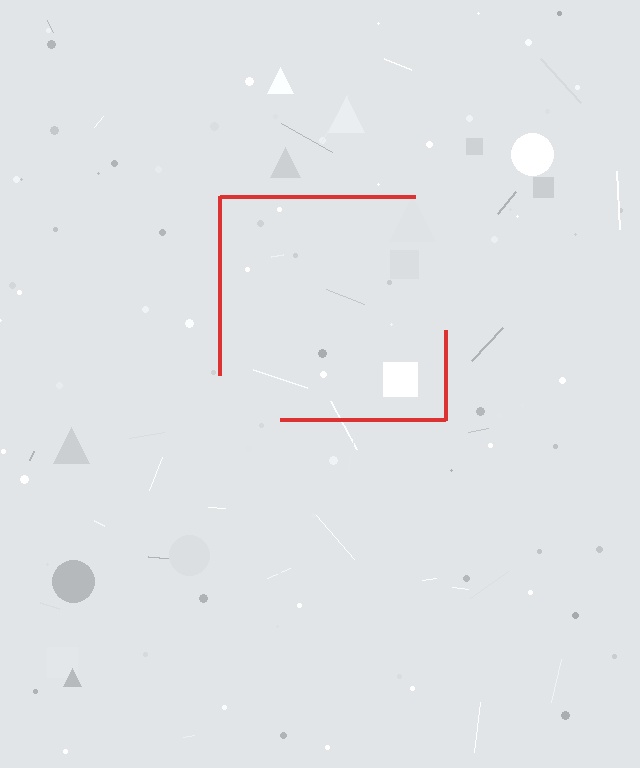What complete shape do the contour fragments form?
The contour fragments form a square.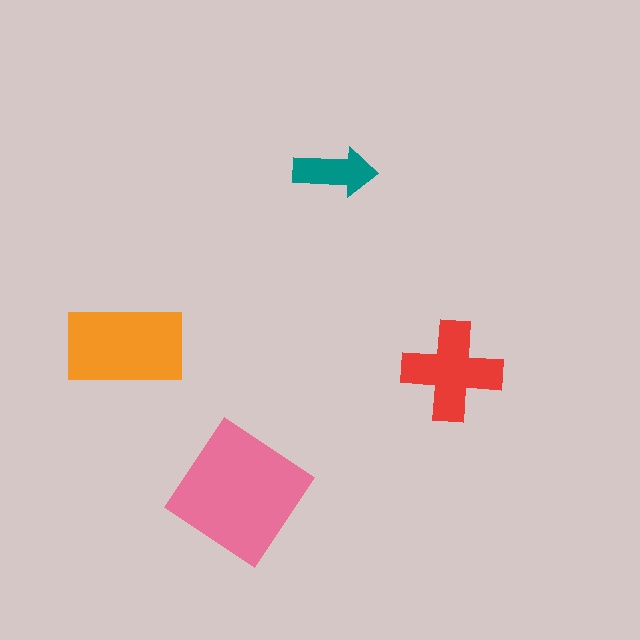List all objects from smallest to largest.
The teal arrow, the red cross, the orange rectangle, the pink diamond.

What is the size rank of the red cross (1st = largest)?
3rd.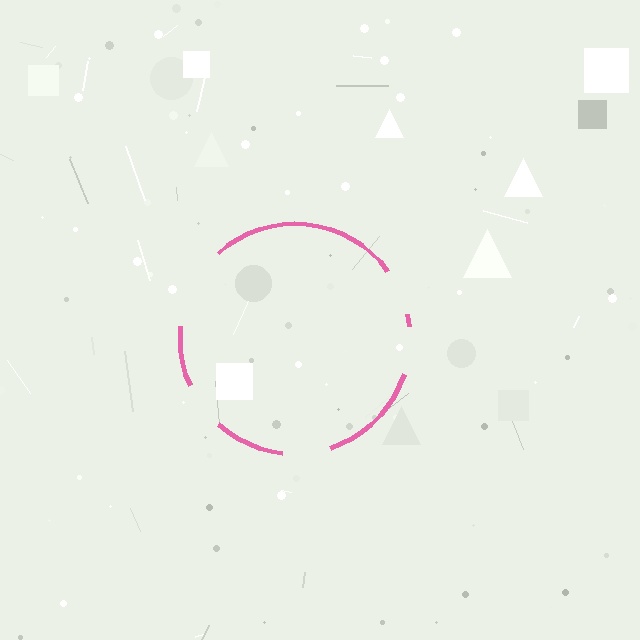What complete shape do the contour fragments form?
The contour fragments form a circle.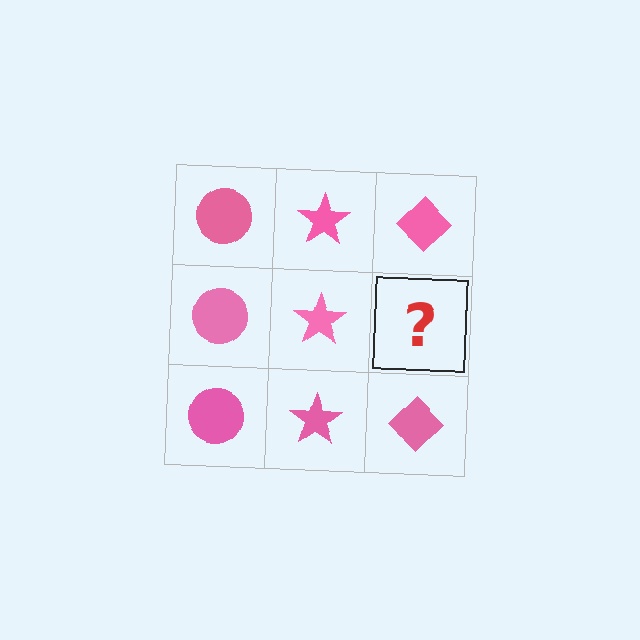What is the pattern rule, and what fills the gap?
The rule is that each column has a consistent shape. The gap should be filled with a pink diamond.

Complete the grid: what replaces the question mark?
The question mark should be replaced with a pink diamond.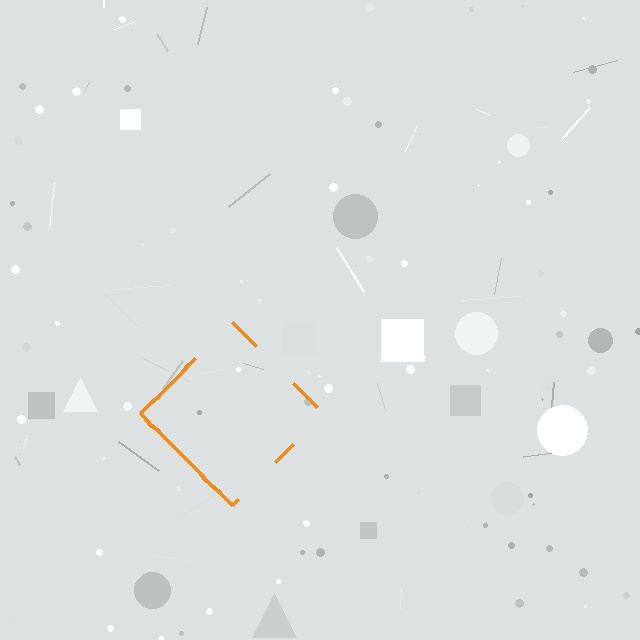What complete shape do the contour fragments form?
The contour fragments form a diamond.